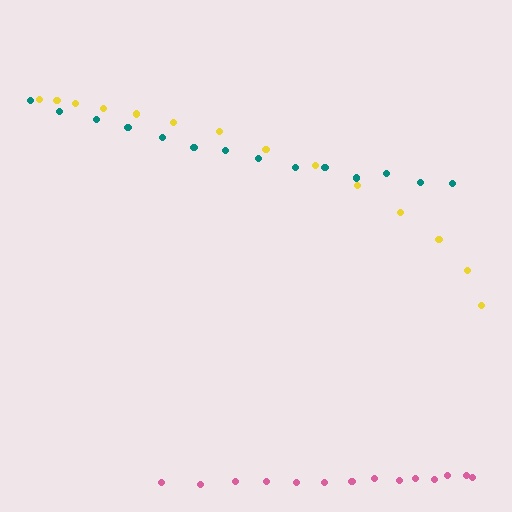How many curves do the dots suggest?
There are 3 distinct paths.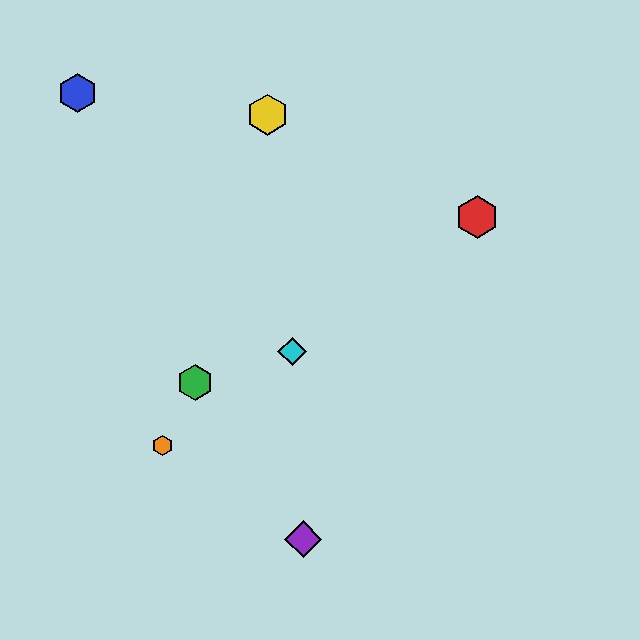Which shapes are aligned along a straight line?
The red hexagon, the orange hexagon, the cyan diamond are aligned along a straight line.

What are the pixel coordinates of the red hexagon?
The red hexagon is at (477, 217).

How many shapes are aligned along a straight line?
3 shapes (the red hexagon, the orange hexagon, the cyan diamond) are aligned along a straight line.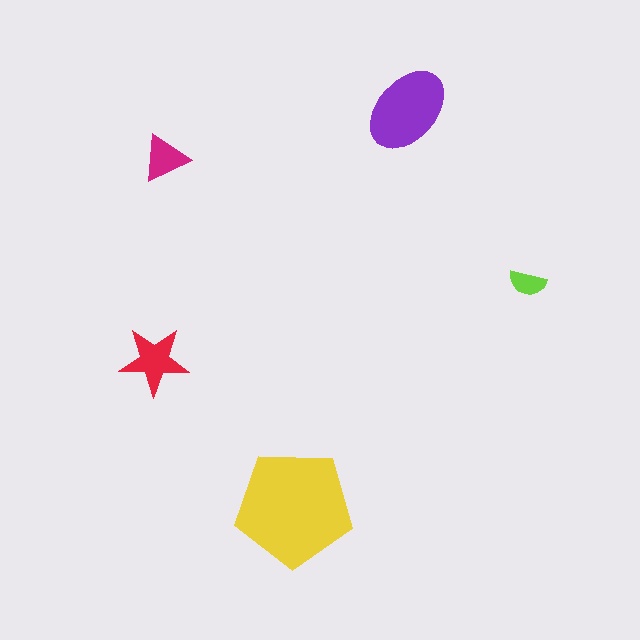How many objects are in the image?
There are 5 objects in the image.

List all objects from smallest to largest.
The lime semicircle, the magenta triangle, the red star, the purple ellipse, the yellow pentagon.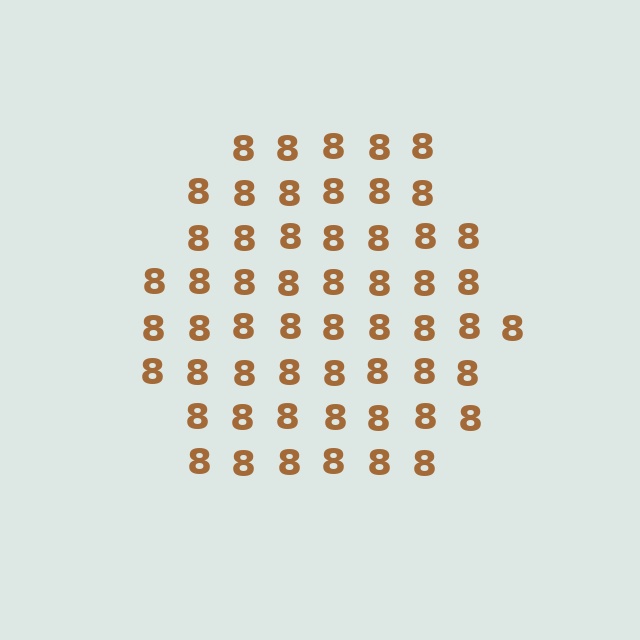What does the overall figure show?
The overall figure shows a hexagon.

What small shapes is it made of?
It is made of small digit 8's.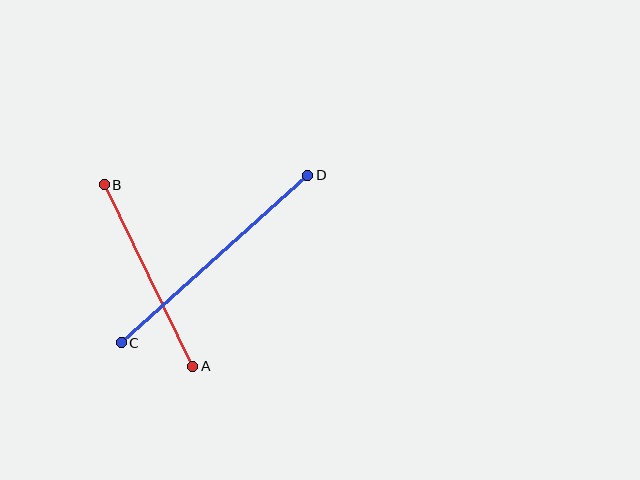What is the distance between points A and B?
The distance is approximately 202 pixels.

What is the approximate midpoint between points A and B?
The midpoint is at approximately (149, 275) pixels.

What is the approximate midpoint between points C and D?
The midpoint is at approximately (214, 259) pixels.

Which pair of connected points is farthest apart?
Points C and D are farthest apart.